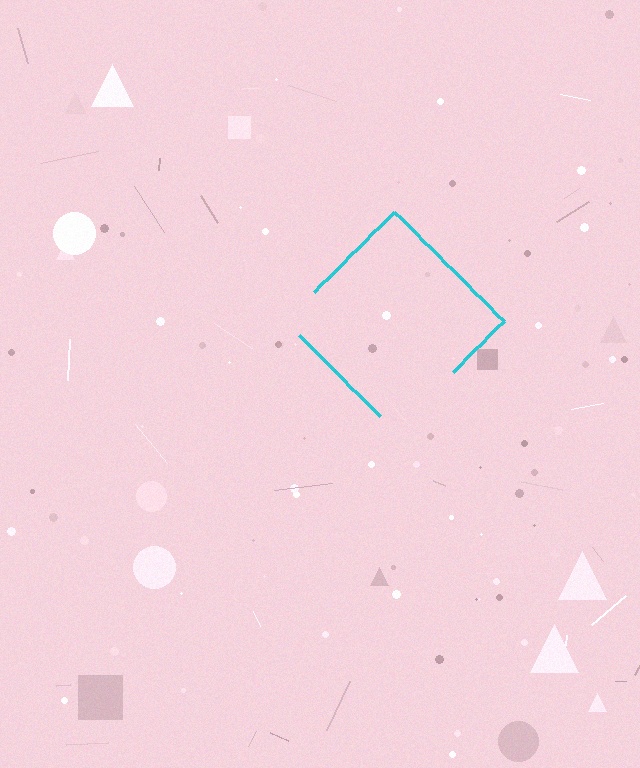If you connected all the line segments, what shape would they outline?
They would outline a diamond.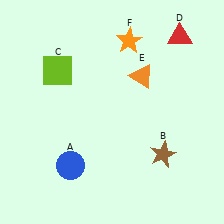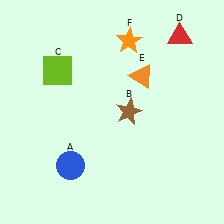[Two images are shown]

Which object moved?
The brown star (B) moved up.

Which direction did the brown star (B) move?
The brown star (B) moved up.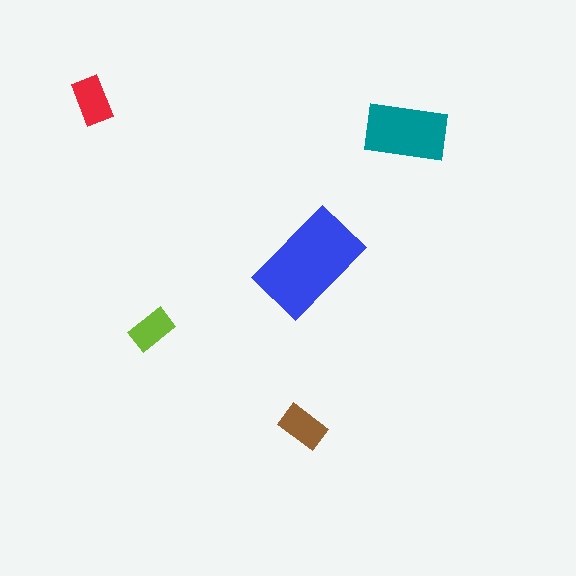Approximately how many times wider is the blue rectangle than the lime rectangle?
About 2.5 times wider.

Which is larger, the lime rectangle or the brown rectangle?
The brown one.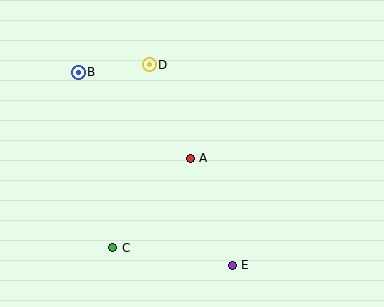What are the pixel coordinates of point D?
Point D is at (149, 65).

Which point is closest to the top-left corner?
Point B is closest to the top-left corner.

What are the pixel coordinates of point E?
Point E is at (232, 265).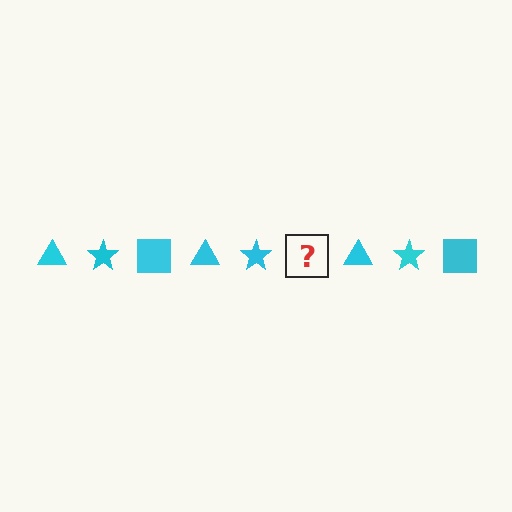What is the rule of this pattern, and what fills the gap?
The rule is that the pattern cycles through triangle, star, square shapes in cyan. The gap should be filled with a cyan square.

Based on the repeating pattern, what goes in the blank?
The blank should be a cyan square.